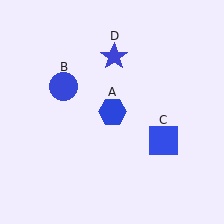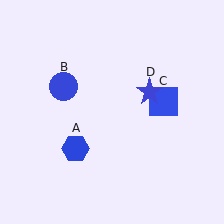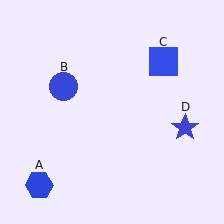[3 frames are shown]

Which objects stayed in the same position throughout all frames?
Blue circle (object B) remained stationary.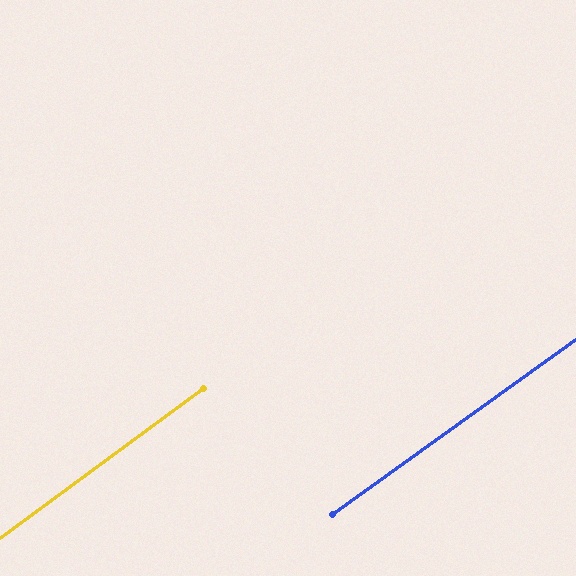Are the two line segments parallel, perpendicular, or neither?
Parallel — their directions differ by only 0.5°.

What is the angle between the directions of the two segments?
Approximately 1 degree.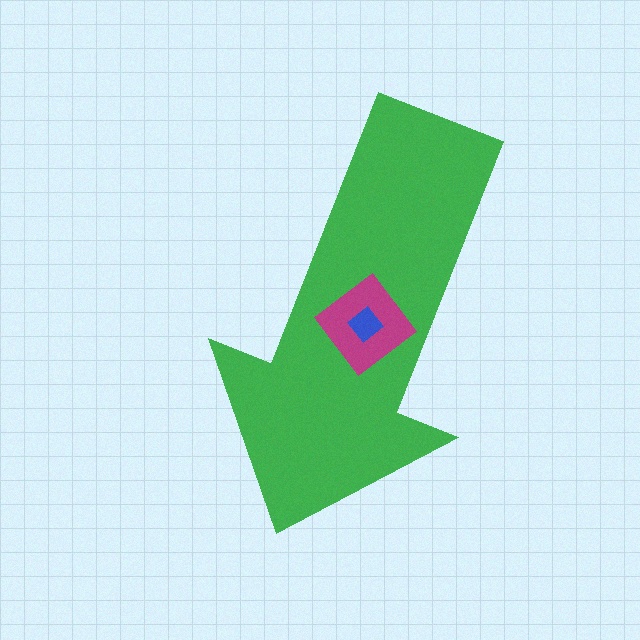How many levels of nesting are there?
3.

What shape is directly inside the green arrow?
The magenta diamond.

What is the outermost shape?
The green arrow.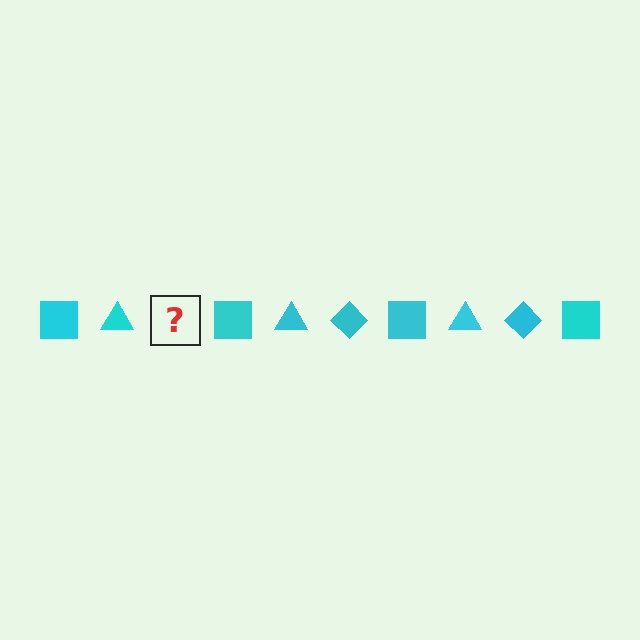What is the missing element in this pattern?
The missing element is a cyan diamond.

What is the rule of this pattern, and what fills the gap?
The rule is that the pattern cycles through square, triangle, diamond shapes in cyan. The gap should be filled with a cyan diamond.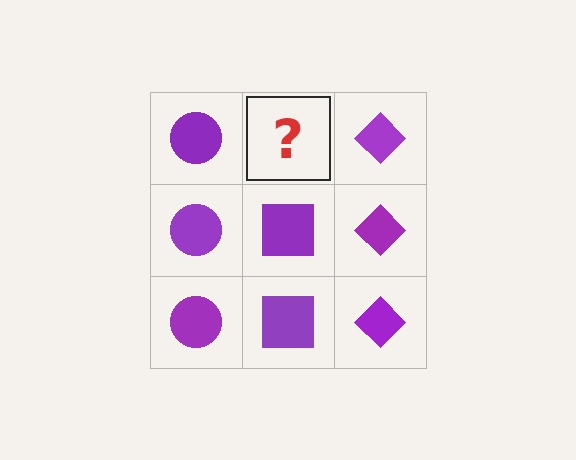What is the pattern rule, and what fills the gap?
The rule is that each column has a consistent shape. The gap should be filled with a purple square.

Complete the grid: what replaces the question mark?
The question mark should be replaced with a purple square.